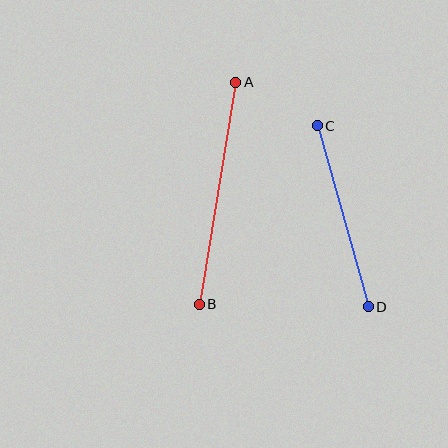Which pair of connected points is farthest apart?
Points A and B are farthest apart.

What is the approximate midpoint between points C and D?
The midpoint is at approximately (343, 216) pixels.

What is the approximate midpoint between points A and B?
The midpoint is at approximately (217, 193) pixels.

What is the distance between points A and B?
The distance is approximately 225 pixels.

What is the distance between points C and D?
The distance is approximately 188 pixels.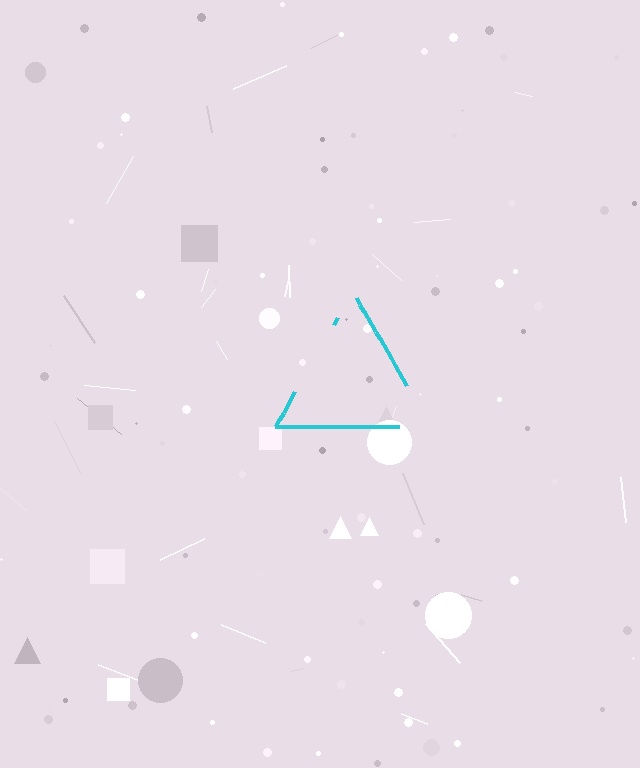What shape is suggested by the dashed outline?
The dashed outline suggests a triangle.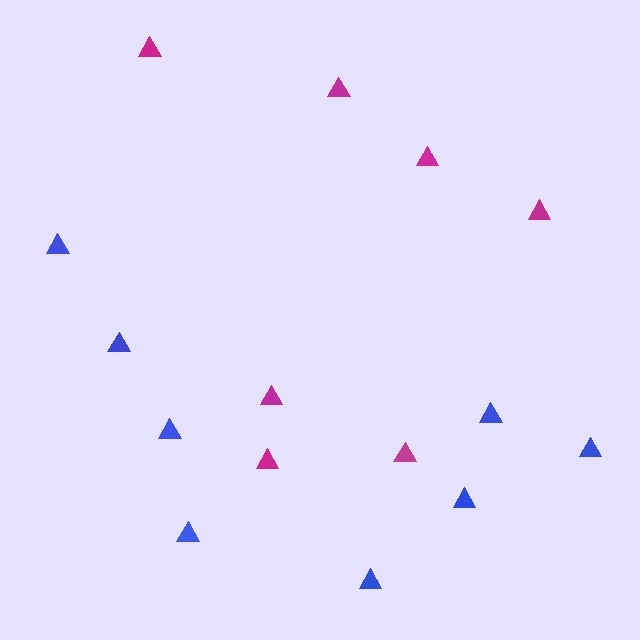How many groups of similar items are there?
There are 2 groups: one group of magenta triangles (7) and one group of blue triangles (8).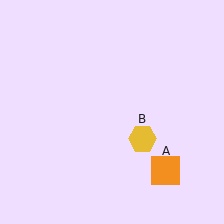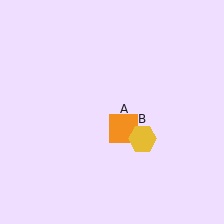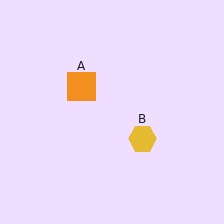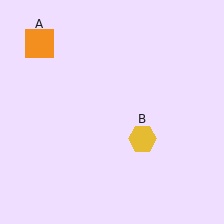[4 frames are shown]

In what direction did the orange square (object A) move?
The orange square (object A) moved up and to the left.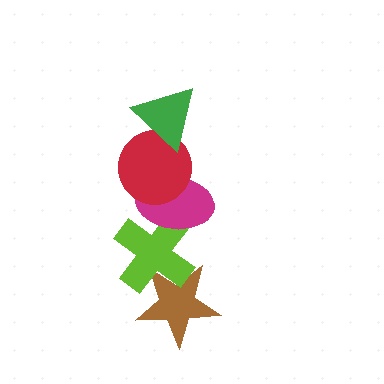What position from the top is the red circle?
The red circle is 2nd from the top.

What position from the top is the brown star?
The brown star is 5th from the top.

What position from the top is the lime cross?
The lime cross is 4th from the top.